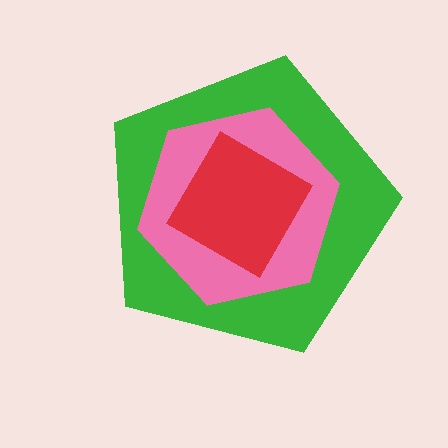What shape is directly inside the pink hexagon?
The red diamond.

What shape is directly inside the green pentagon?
The pink hexagon.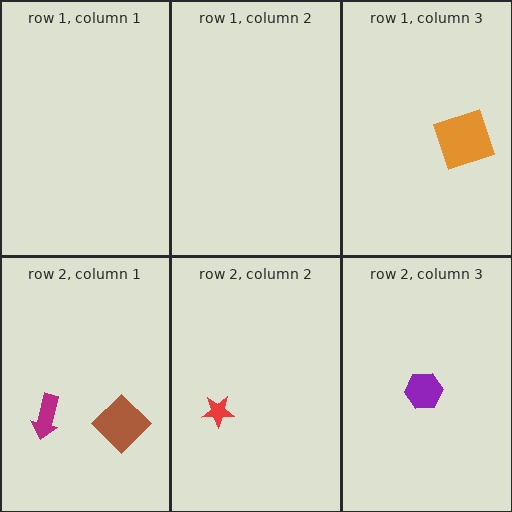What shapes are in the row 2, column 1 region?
The magenta arrow, the brown diamond.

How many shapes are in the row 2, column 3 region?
1.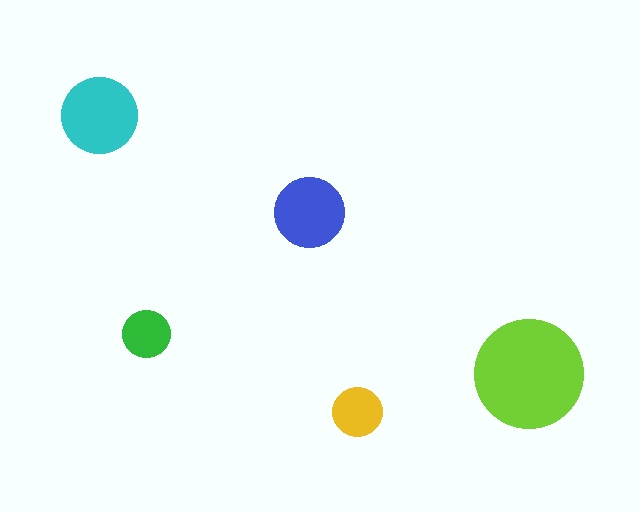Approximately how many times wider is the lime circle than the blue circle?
About 1.5 times wider.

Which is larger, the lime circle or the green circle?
The lime one.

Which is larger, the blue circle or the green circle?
The blue one.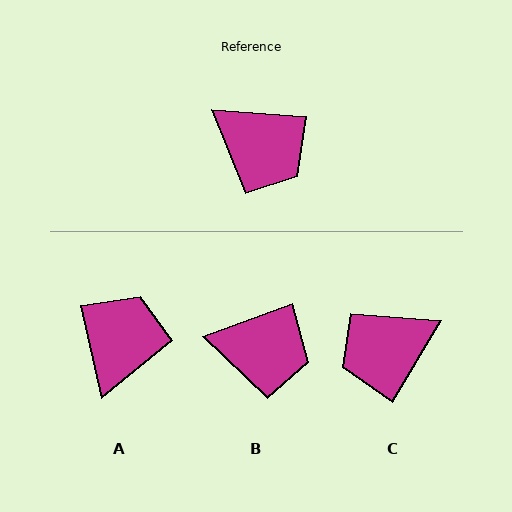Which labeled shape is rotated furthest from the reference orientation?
C, about 116 degrees away.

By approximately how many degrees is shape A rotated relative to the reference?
Approximately 107 degrees counter-clockwise.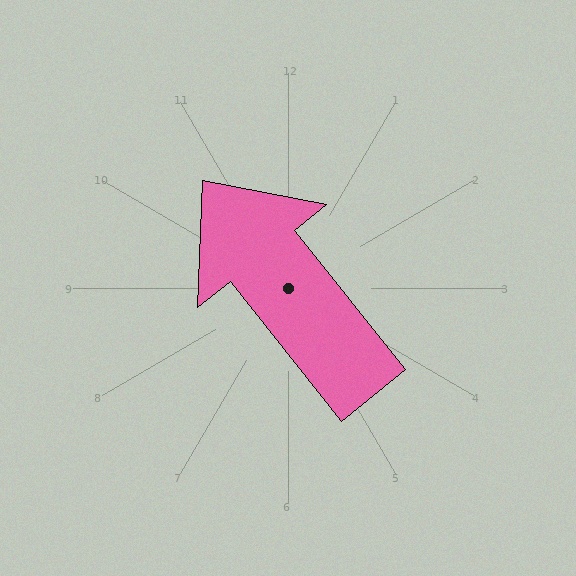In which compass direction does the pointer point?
Northwest.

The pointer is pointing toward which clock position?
Roughly 11 o'clock.